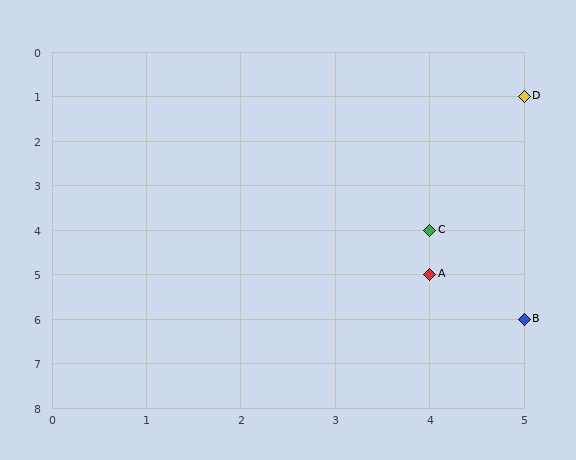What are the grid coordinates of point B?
Point B is at grid coordinates (5, 6).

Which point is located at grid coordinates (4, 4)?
Point C is at (4, 4).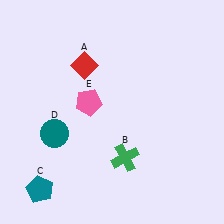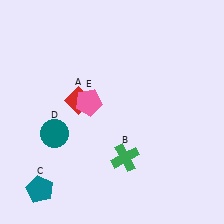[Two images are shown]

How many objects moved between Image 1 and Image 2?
1 object moved between the two images.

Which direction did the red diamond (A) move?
The red diamond (A) moved down.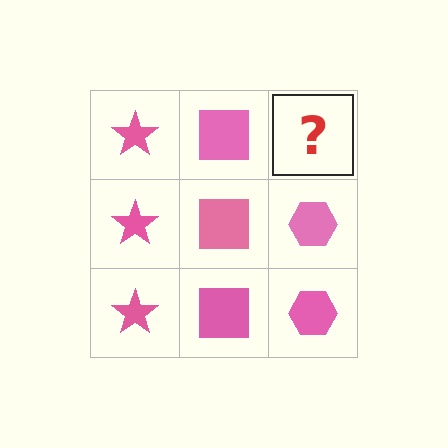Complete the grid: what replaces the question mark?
The question mark should be replaced with a pink hexagon.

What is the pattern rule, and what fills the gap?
The rule is that each column has a consistent shape. The gap should be filled with a pink hexagon.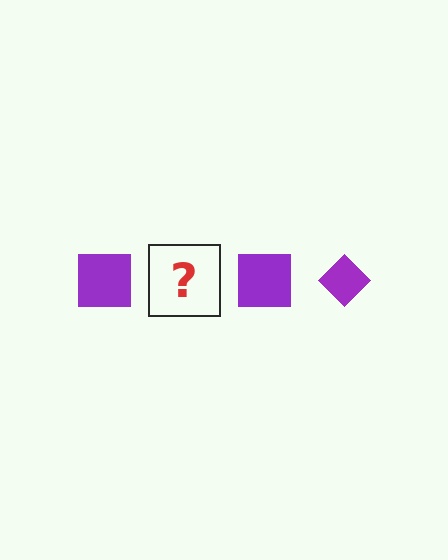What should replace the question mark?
The question mark should be replaced with a purple diamond.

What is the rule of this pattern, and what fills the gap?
The rule is that the pattern cycles through square, diamond shapes in purple. The gap should be filled with a purple diamond.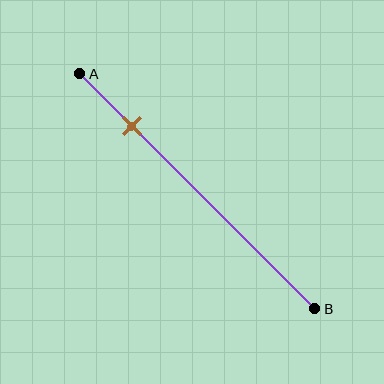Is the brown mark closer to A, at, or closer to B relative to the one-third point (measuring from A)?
The brown mark is closer to point A than the one-third point of segment AB.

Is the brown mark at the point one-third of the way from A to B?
No, the mark is at about 20% from A, not at the 33% one-third point.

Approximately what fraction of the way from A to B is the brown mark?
The brown mark is approximately 20% of the way from A to B.